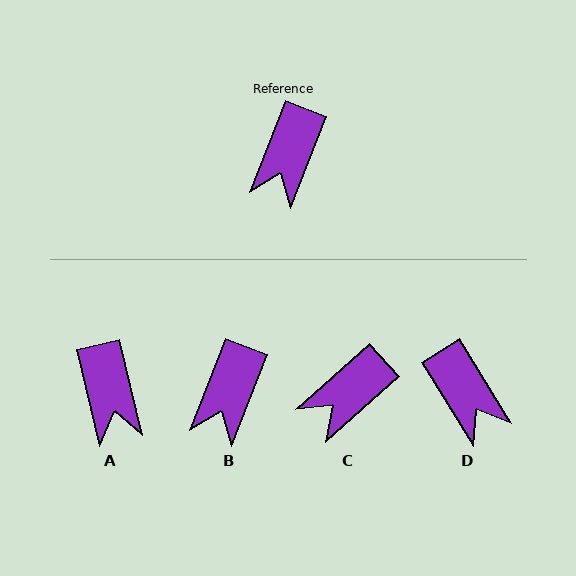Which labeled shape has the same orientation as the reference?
B.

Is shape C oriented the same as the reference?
No, it is off by about 27 degrees.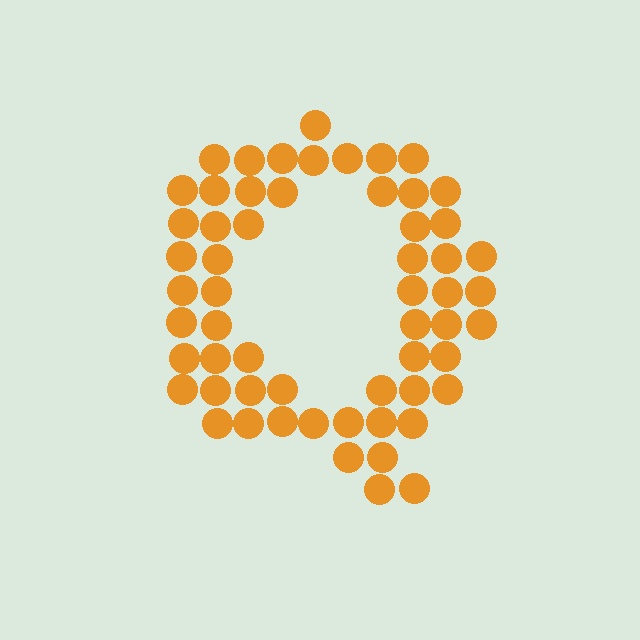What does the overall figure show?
The overall figure shows the letter Q.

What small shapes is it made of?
It is made of small circles.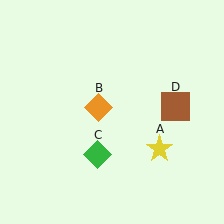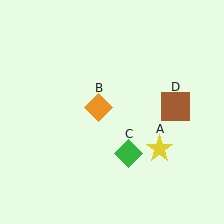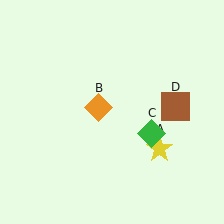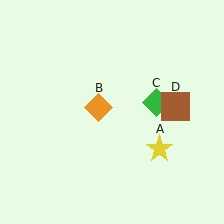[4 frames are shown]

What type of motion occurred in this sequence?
The green diamond (object C) rotated counterclockwise around the center of the scene.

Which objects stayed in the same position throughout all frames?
Yellow star (object A) and orange diamond (object B) and brown square (object D) remained stationary.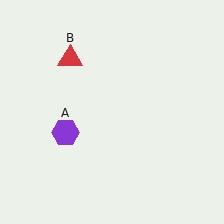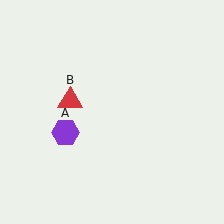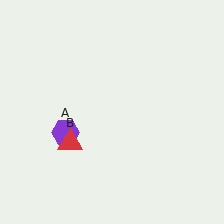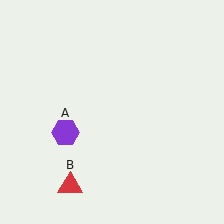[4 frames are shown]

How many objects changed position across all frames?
1 object changed position: red triangle (object B).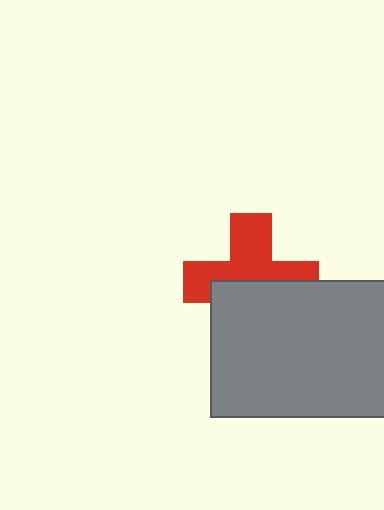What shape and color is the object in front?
The object in front is a gray rectangle.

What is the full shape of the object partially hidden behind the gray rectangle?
The partially hidden object is a red cross.